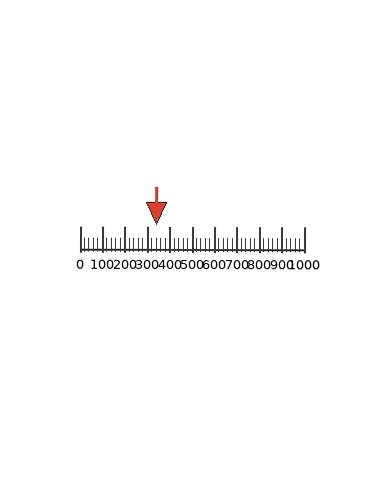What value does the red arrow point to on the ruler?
The red arrow points to approximately 343.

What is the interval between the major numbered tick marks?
The major tick marks are spaced 100 units apart.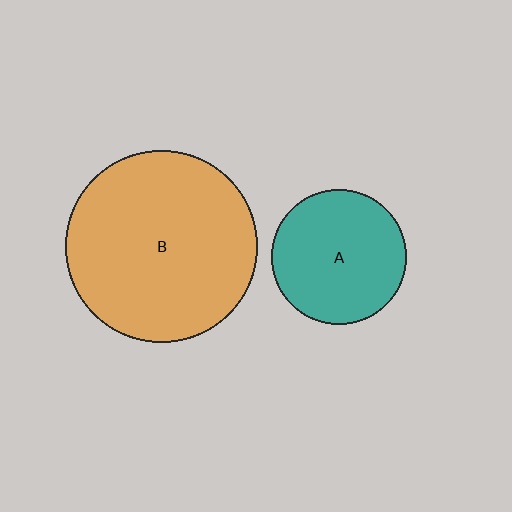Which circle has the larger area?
Circle B (orange).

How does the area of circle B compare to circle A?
Approximately 2.0 times.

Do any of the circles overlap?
No, none of the circles overlap.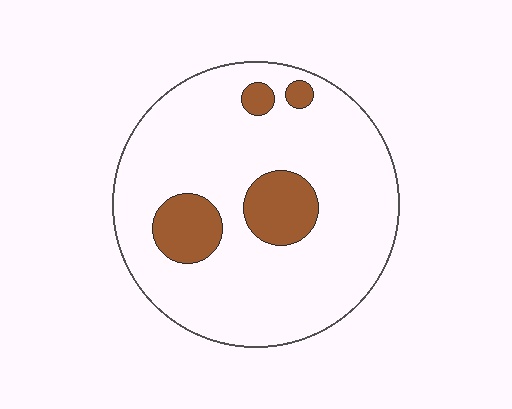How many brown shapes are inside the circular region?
4.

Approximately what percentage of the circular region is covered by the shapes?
Approximately 15%.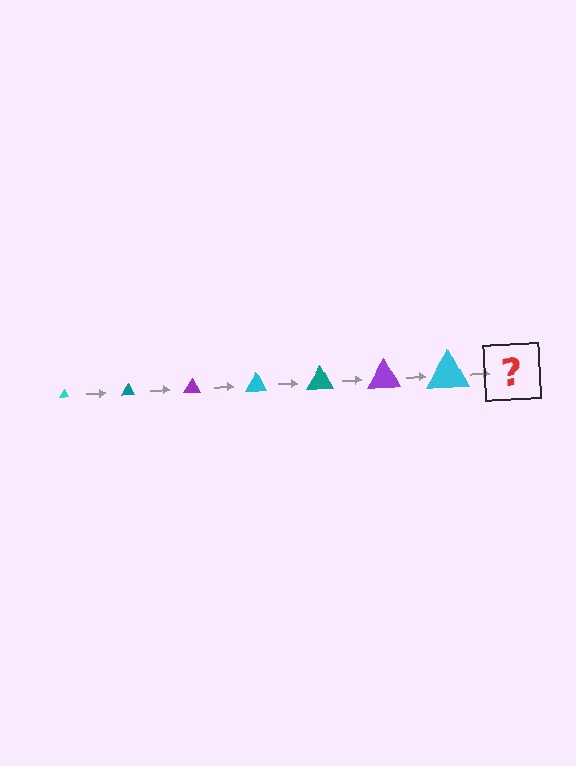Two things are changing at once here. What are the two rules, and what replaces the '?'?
The two rules are that the triangle grows larger each step and the color cycles through cyan, teal, and purple. The '?' should be a teal triangle, larger than the previous one.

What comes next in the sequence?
The next element should be a teal triangle, larger than the previous one.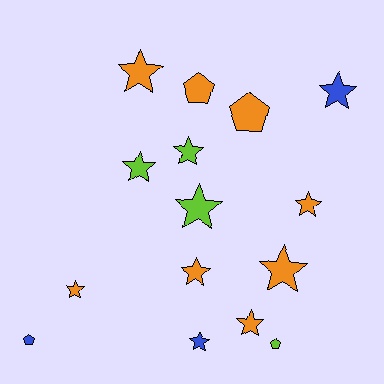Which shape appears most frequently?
Star, with 11 objects.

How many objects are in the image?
There are 15 objects.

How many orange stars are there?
There are 6 orange stars.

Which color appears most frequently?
Orange, with 8 objects.